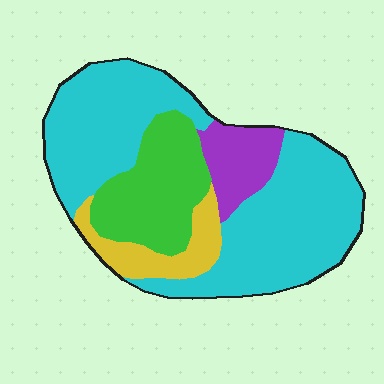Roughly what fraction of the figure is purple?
Purple covers 10% of the figure.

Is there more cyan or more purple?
Cyan.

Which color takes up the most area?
Cyan, at roughly 60%.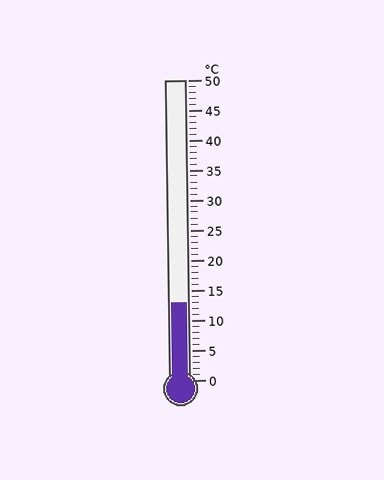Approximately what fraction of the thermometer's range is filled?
The thermometer is filled to approximately 25% of its range.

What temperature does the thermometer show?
The thermometer shows approximately 13°C.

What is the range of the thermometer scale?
The thermometer scale ranges from 0°C to 50°C.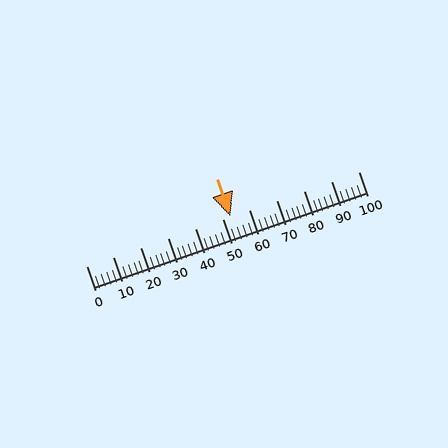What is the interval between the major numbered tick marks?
The major tick marks are spaced 10 units apart.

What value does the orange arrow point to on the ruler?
The orange arrow points to approximately 53.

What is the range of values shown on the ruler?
The ruler shows values from 0 to 100.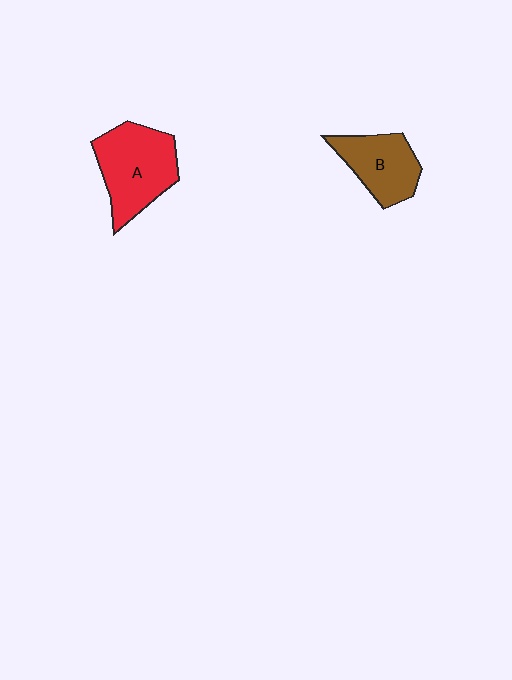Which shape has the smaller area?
Shape B (brown).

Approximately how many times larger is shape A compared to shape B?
Approximately 1.4 times.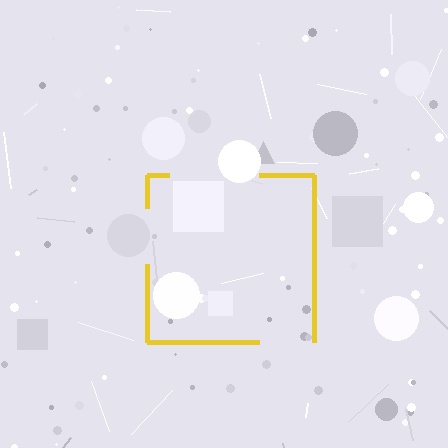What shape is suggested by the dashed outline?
The dashed outline suggests a square.